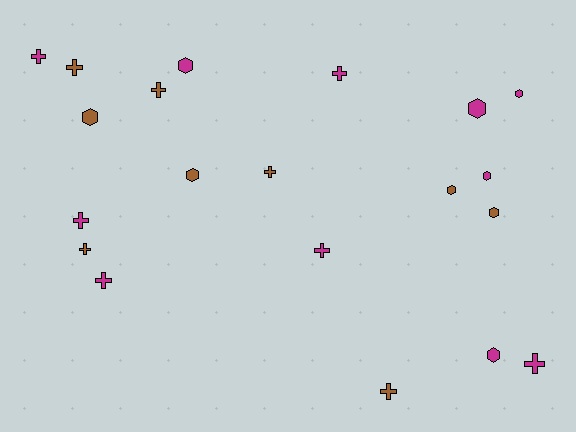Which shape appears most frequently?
Cross, with 11 objects.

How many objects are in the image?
There are 20 objects.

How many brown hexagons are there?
There are 4 brown hexagons.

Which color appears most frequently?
Magenta, with 11 objects.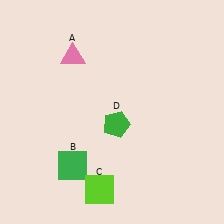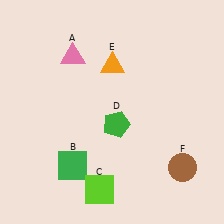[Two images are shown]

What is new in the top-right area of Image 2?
An orange triangle (E) was added in the top-right area of Image 2.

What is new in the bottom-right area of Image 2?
A brown circle (F) was added in the bottom-right area of Image 2.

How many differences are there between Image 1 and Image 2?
There are 2 differences between the two images.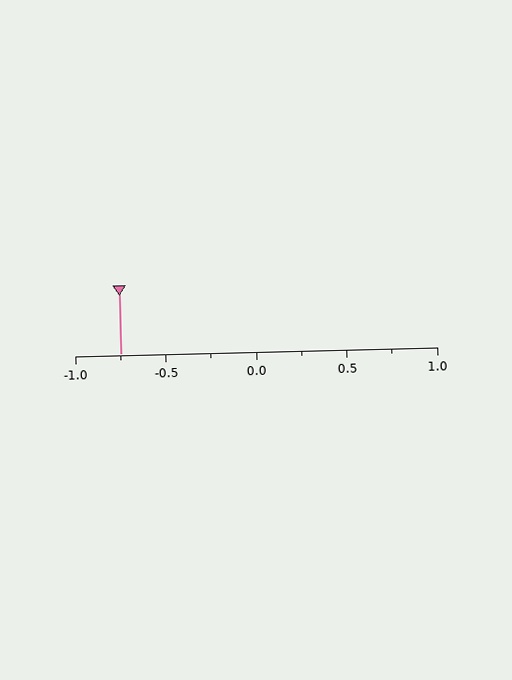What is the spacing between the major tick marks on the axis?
The major ticks are spaced 0.5 apart.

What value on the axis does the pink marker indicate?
The marker indicates approximately -0.75.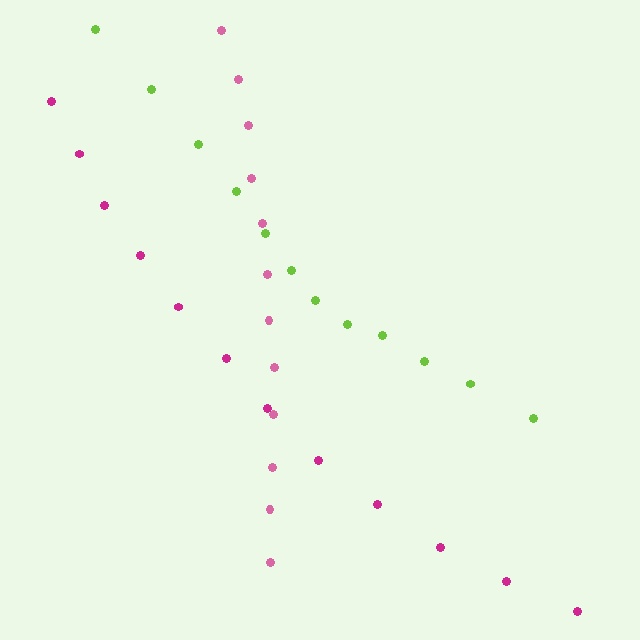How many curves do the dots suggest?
There are 3 distinct paths.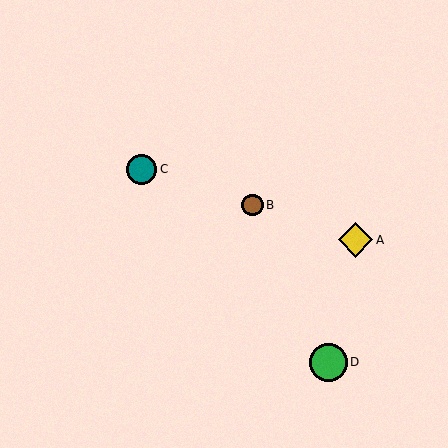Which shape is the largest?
The green circle (labeled D) is the largest.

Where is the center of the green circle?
The center of the green circle is at (328, 362).